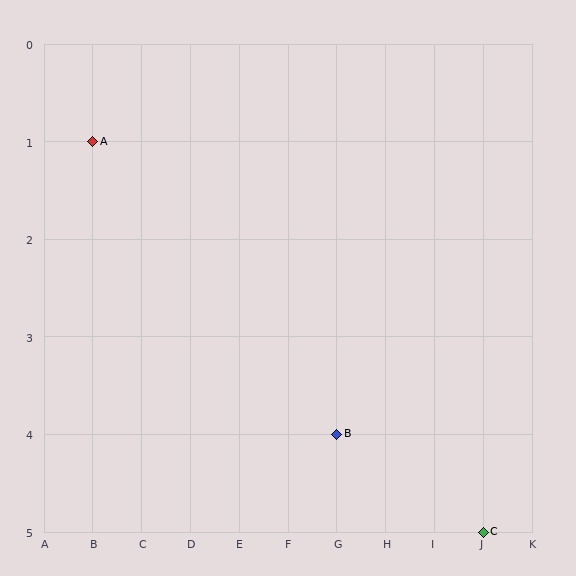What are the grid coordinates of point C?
Point C is at grid coordinates (J, 5).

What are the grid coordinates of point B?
Point B is at grid coordinates (G, 4).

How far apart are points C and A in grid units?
Points C and A are 8 columns and 4 rows apart (about 8.9 grid units diagonally).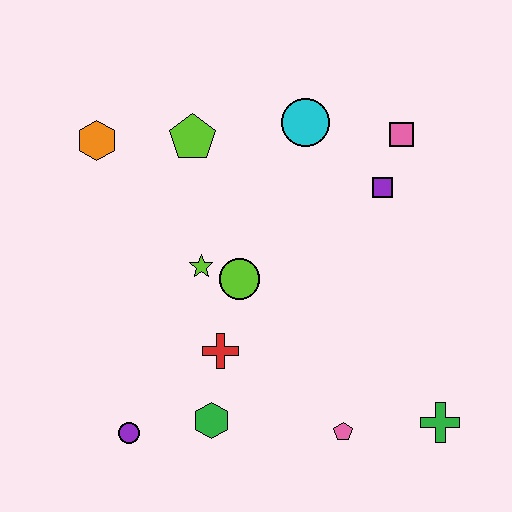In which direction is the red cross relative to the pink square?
The red cross is below the pink square.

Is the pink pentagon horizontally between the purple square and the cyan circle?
Yes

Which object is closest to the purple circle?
The green hexagon is closest to the purple circle.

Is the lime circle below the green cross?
No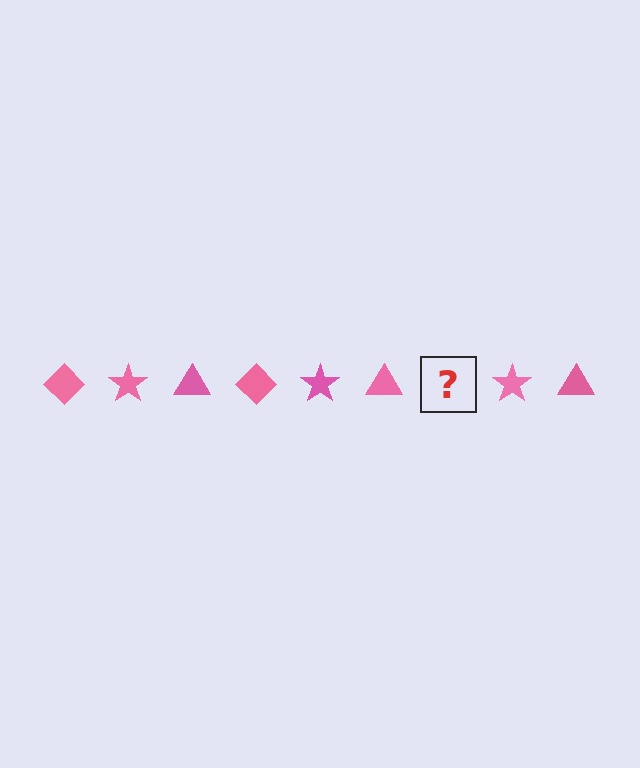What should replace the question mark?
The question mark should be replaced with a pink diamond.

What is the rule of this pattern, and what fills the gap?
The rule is that the pattern cycles through diamond, star, triangle shapes in pink. The gap should be filled with a pink diamond.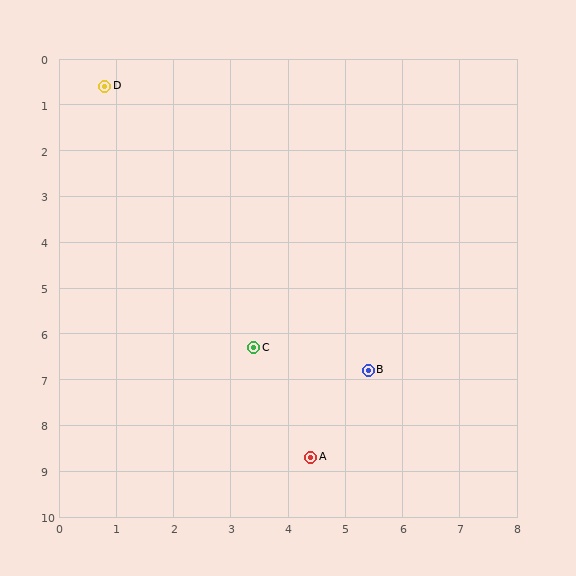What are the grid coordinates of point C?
Point C is at approximately (3.4, 6.3).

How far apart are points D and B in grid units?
Points D and B are about 7.7 grid units apart.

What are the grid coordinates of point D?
Point D is at approximately (0.8, 0.6).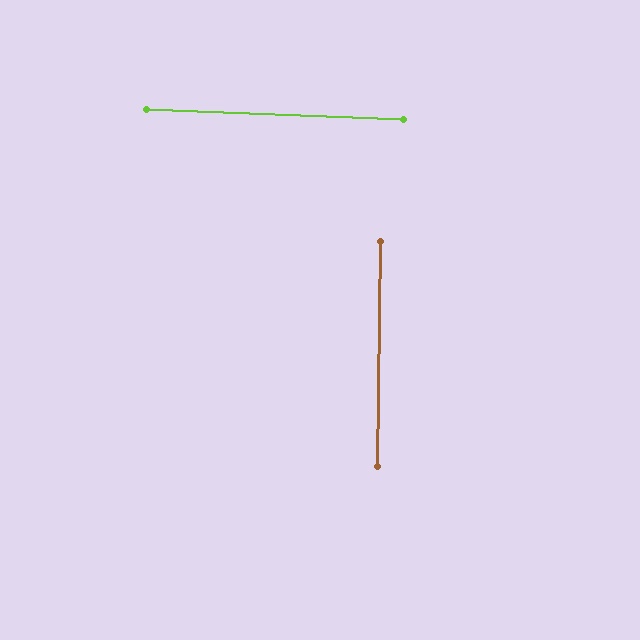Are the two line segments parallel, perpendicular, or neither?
Perpendicular — they meet at approximately 88°.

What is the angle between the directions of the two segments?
Approximately 88 degrees.